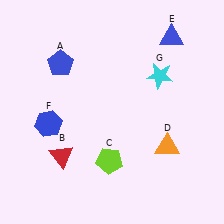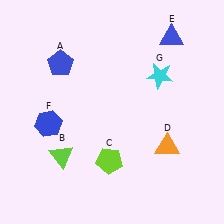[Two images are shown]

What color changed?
The triangle (B) changed from red in Image 1 to lime in Image 2.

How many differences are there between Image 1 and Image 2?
There is 1 difference between the two images.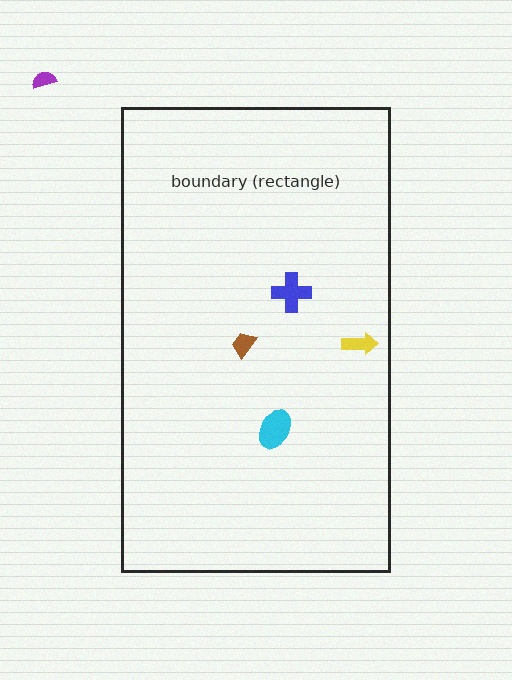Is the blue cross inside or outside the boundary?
Inside.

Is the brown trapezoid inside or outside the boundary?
Inside.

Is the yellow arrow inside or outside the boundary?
Inside.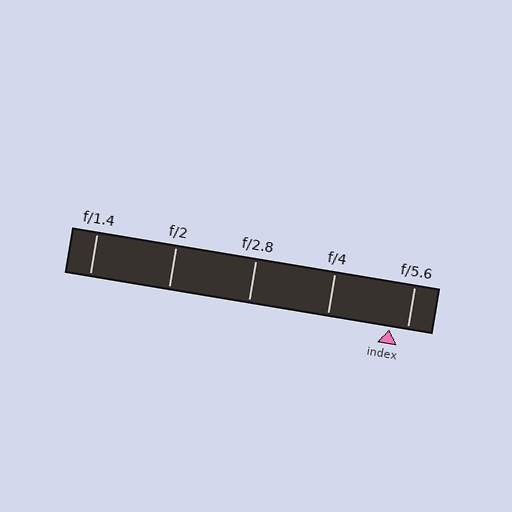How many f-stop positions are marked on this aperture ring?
There are 5 f-stop positions marked.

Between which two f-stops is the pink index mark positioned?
The index mark is between f/4 and f/5.6.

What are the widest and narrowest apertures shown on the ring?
The widest aperture shown is f/1.4 and the narrowest is f/5.6.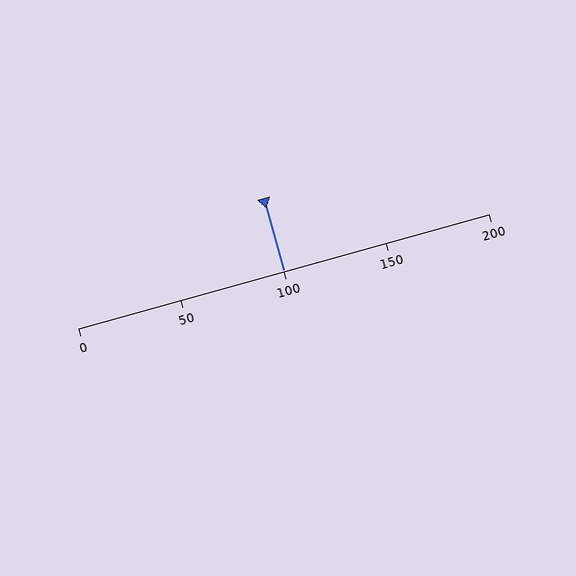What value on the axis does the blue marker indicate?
The marker indicates approximately 100.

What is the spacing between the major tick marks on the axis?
The major ticks are spaced 50 apart.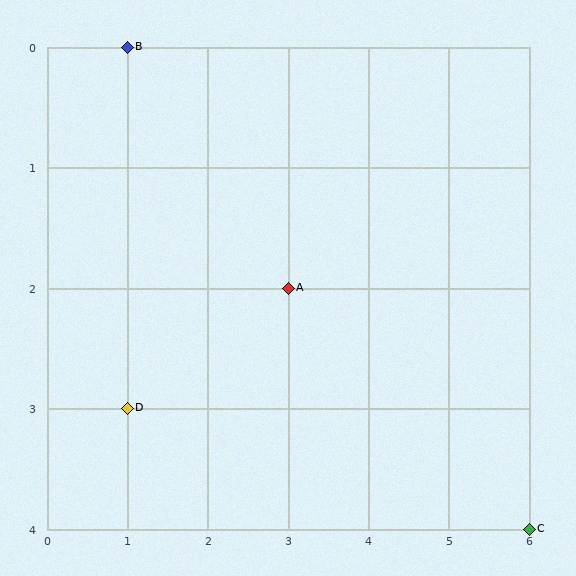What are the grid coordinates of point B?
Point B is at grid coordinates (1, 0).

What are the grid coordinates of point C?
Point C is at grid coordinates (6, 4).